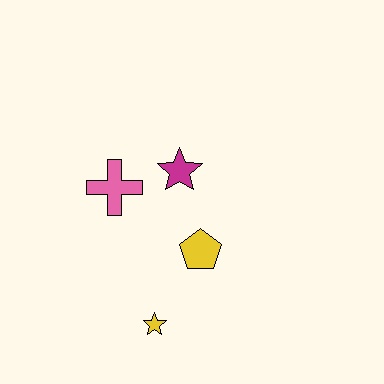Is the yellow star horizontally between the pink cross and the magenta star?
Yes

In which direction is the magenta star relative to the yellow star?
The magenta star is above the yellow star.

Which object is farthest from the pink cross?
The yellow star is farthest from the pink cross.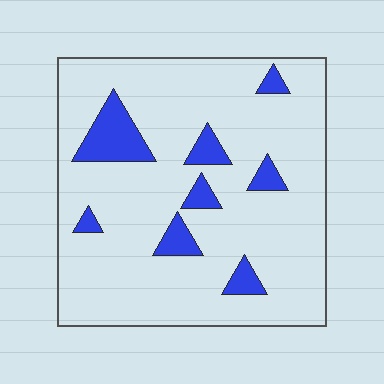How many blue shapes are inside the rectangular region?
8.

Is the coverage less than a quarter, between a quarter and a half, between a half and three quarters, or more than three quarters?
Less than a quarter.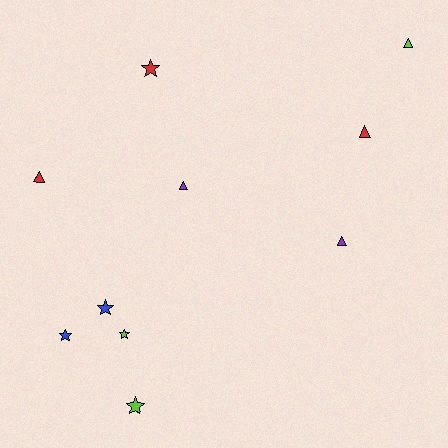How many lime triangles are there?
There is 1 lime triangle.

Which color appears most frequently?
Lime, with 3 objects.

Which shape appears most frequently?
Triangle, with 5 objects.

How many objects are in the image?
There are 10 objects.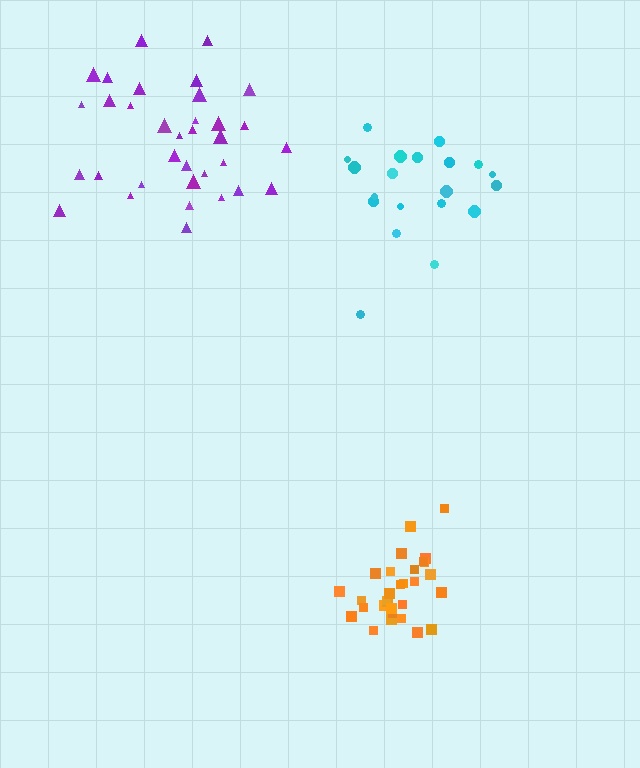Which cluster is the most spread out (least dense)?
Purple.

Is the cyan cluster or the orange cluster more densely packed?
Orange.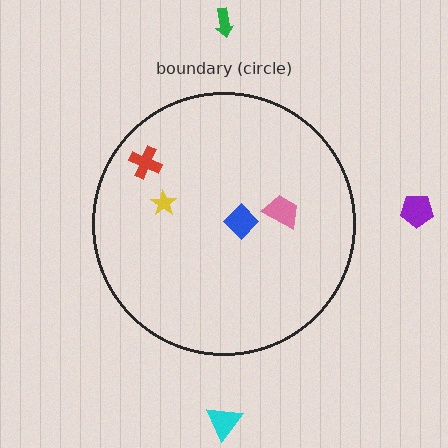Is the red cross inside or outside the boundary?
Inside.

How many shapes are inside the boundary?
4 inside, 3 outside.